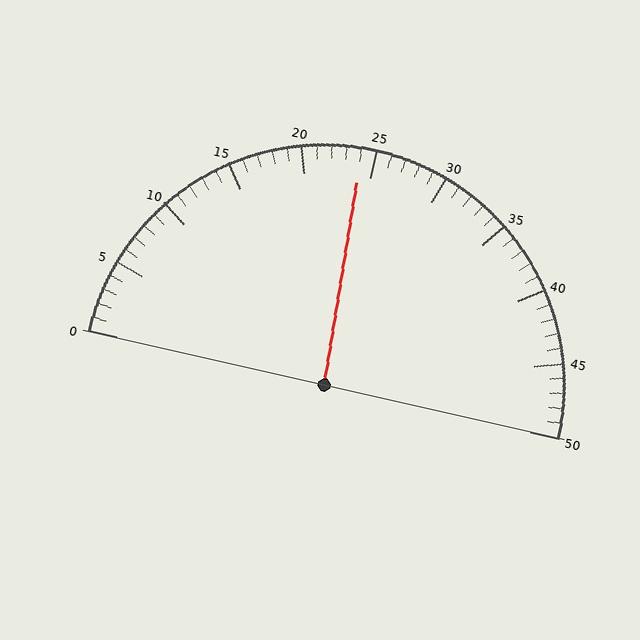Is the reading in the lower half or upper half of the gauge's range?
The reading is in the lower half of the range (0 to 50).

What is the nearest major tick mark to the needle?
The nearest major tick mark is 25.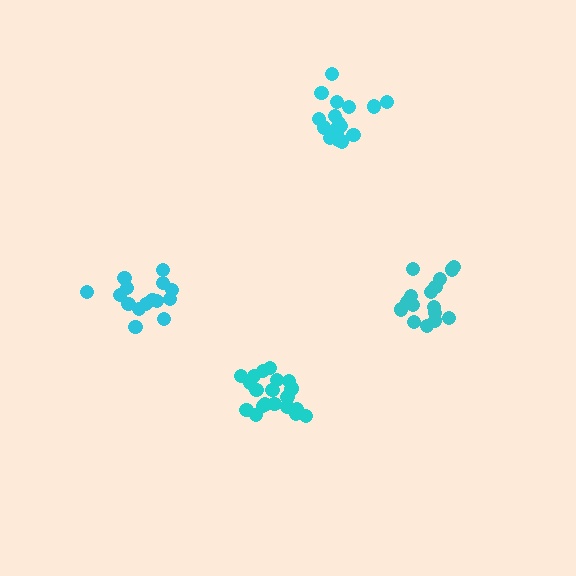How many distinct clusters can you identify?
There are 4 distinct clusters.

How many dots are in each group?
Group 1: 17 dots, Group 2: 21 dots, Group 3: 16 dots, Group 4: 16 dots (70 total).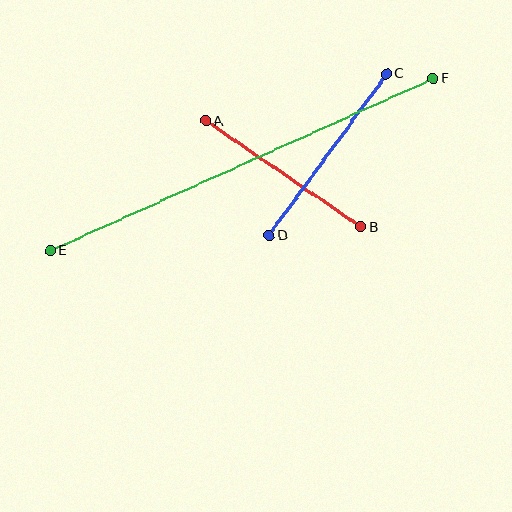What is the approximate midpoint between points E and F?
The midpoint is at approximately (242, 164) pixels.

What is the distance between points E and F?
The distance is approximately 420 pixels.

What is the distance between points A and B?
The distance is approximately 188 pixels.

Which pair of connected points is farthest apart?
Points E and F are farthest apart.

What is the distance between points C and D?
The distance is approximately 200 pixels.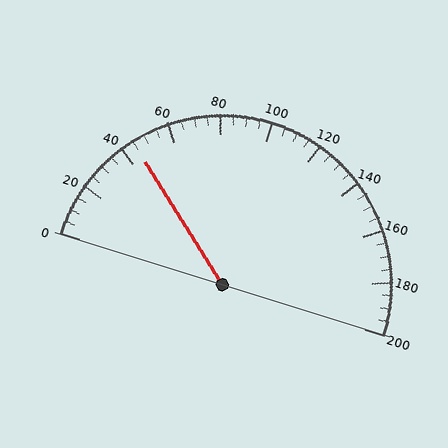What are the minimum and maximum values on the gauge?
The gauge ranges from 0 to 200.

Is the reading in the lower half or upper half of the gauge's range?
The reading is in the lower half of the range (0 to 200).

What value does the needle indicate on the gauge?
The needle indicates approximately 45.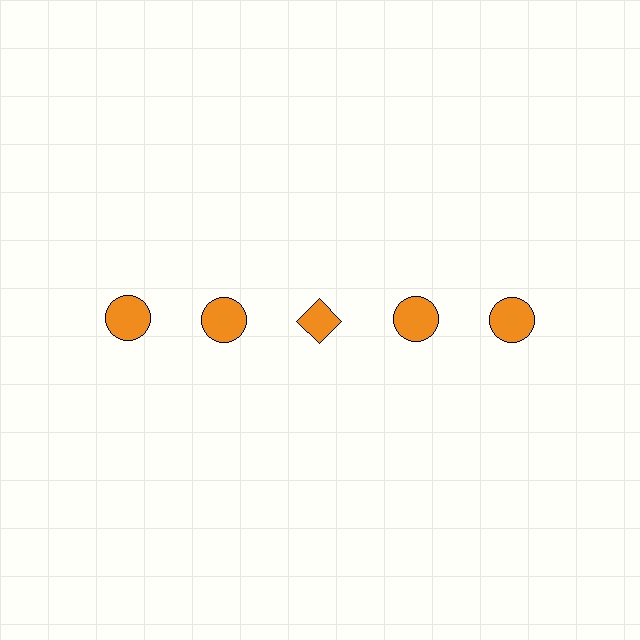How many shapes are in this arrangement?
There are 5 shapes arranged in a grid pattern.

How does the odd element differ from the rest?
It has a different shape: diamond instead of circle.